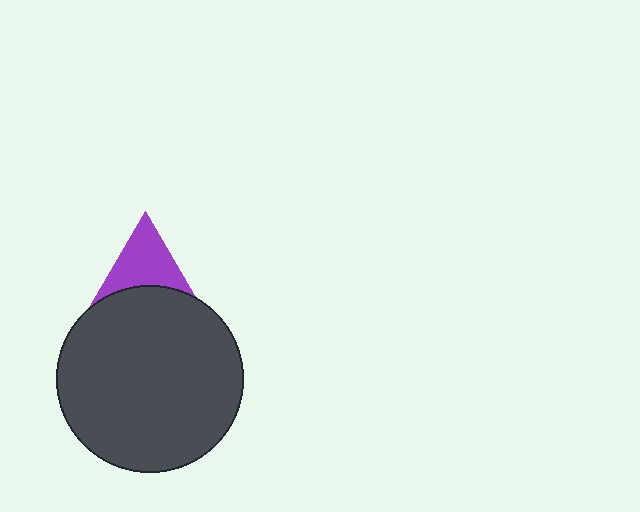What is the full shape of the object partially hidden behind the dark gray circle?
The partially hidden object is a purple triangle.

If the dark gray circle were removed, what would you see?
You would see the complete purple triangle.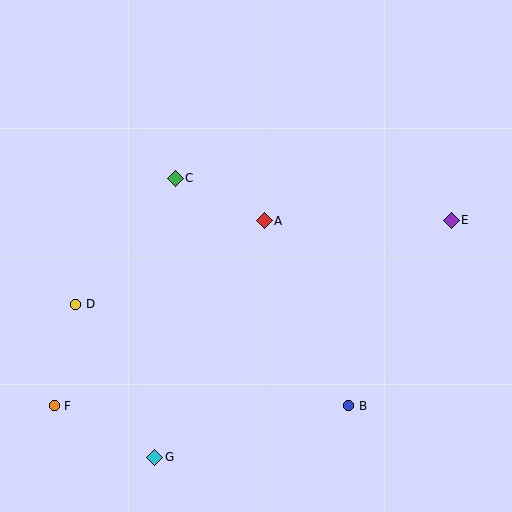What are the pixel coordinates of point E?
Point E is at (451, 220).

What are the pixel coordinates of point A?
Point A is at (264, 221).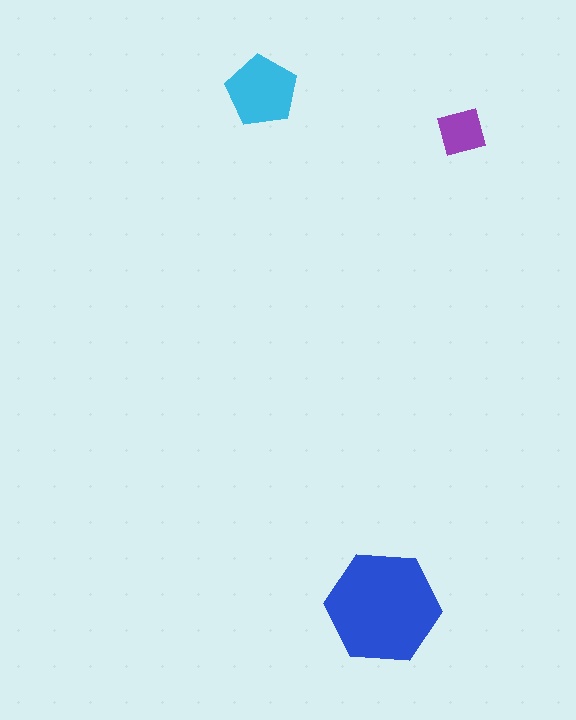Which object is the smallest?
The purple square.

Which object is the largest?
The blue hexagon.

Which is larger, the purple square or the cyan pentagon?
The cyan pentagon.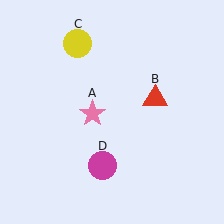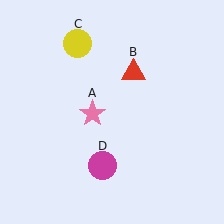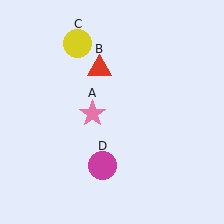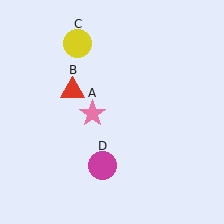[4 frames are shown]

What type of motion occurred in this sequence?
The red triangle (object B) rotated counterclockwise around the center of the scene.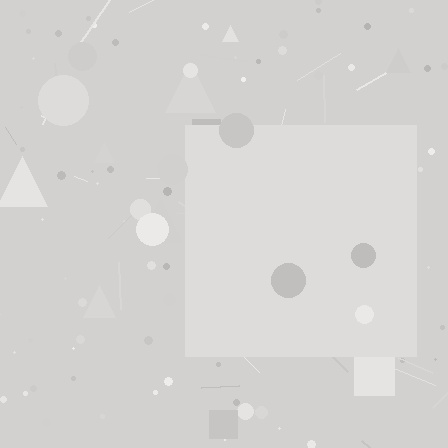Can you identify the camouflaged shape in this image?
The camouflaged shape is a square.